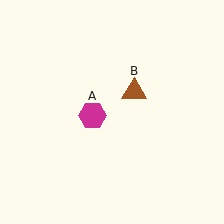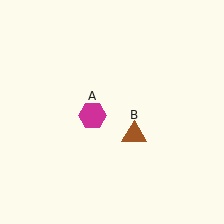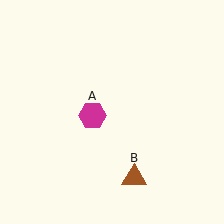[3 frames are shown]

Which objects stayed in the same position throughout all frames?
Magenta hexagon (object A) remained stationary.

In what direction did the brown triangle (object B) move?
The brown triangle (object B) moved down.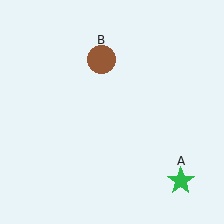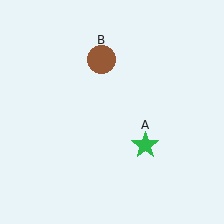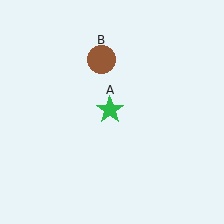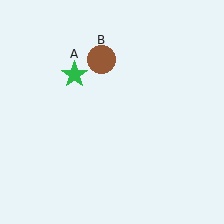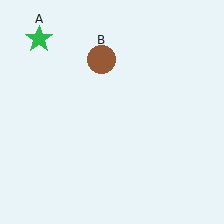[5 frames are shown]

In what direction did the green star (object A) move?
The green star (object A) moved up and to the left.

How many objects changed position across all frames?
1 object changed position: green star (object A).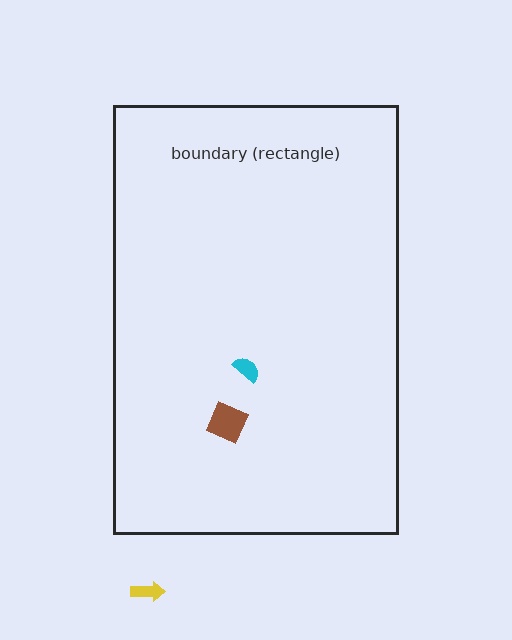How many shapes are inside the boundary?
2 inside, 1 outside.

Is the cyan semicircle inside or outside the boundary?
Inside.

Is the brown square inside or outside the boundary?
Inside.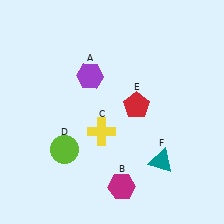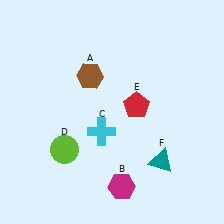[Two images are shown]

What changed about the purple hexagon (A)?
In Image 1, A is purple. In Image 2, it changed to brown.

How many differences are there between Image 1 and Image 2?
There are 2 differences between the two images.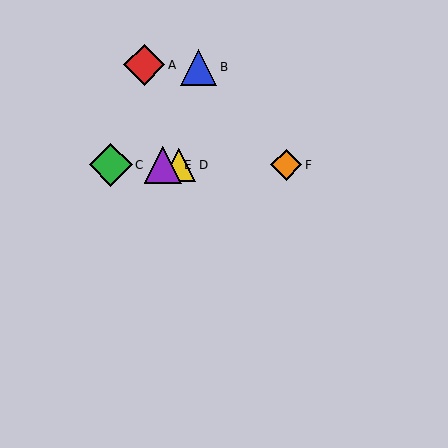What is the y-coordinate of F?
Object F is at y≈165.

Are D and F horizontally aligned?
Yes, both are at y≈165.